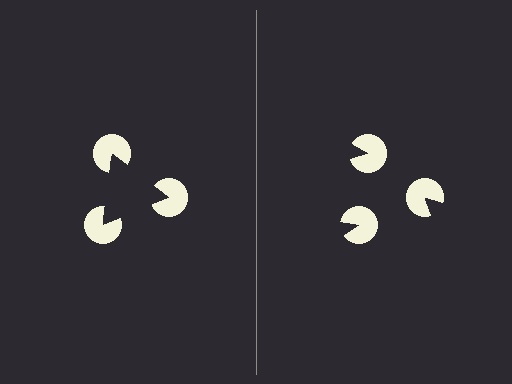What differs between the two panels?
The pac-man discs are positioned identically on both sides; only the wedge orientations differ. On the left they align to a triangle; on the right they are misaligned.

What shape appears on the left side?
An illusory triangle.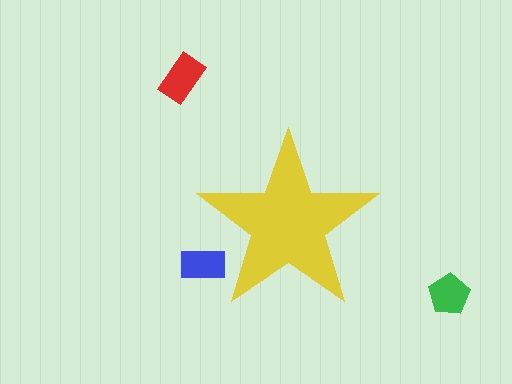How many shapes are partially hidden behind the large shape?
1 shape is partially hidden.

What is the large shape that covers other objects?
A yellow star.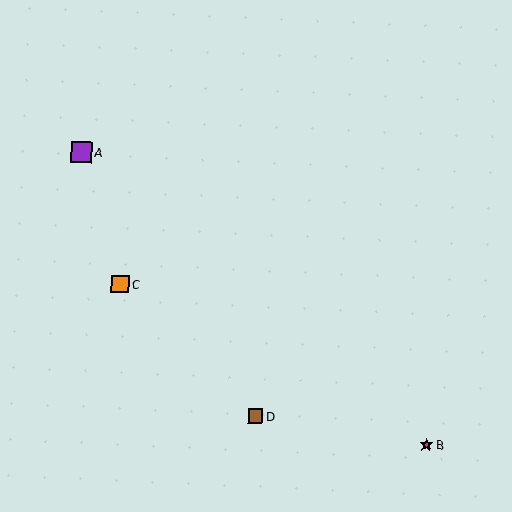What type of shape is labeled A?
Shape A is a purple square.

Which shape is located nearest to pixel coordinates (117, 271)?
The orange square (labeled C) at (120, 284) is nearest to that location.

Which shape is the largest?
The purple square (labeled A) is the largest.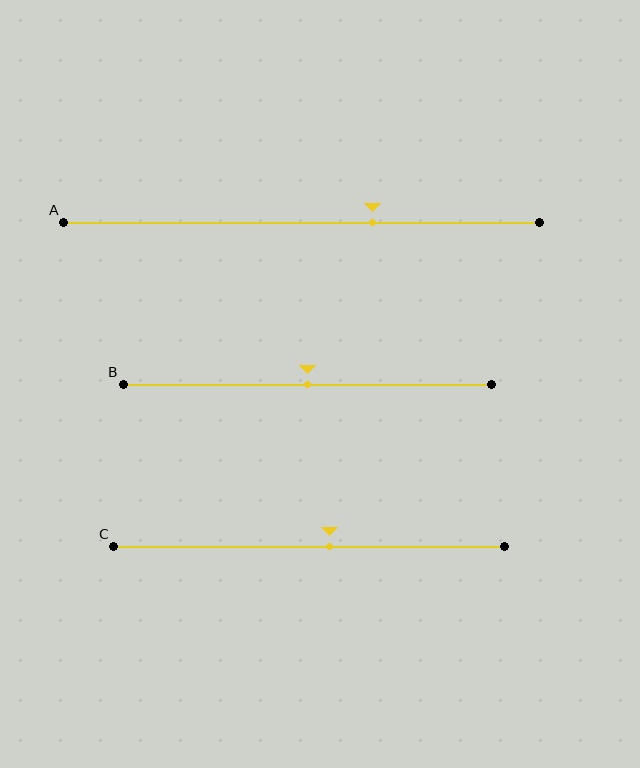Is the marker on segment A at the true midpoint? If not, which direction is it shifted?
No, the marker on segment A is shifted to the right by about 15% of the segment length.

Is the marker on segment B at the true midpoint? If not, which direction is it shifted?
Yes, the marker on segment B is at the true midpoint.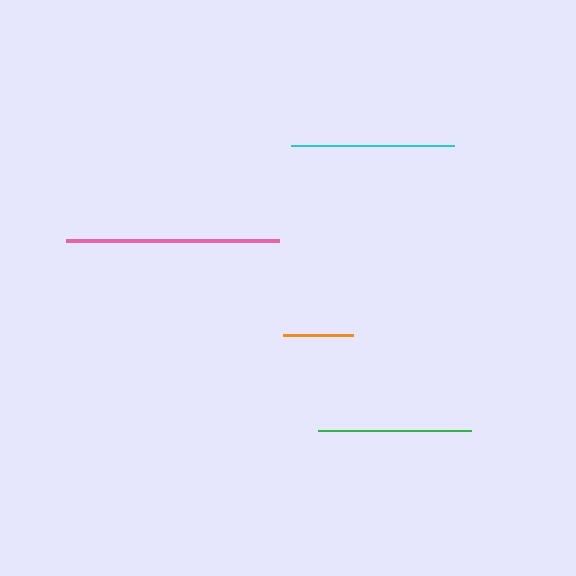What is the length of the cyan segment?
The cyan segment is approximately 163 pixels long.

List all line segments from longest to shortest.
From longest to shortest: pink, cyan, green, orange.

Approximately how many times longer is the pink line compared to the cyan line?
The pink line is approximately 1.3 times the length of the cyan line.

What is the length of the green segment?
The green segment is approximately 153 pixels long.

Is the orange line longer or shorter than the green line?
The green line is longer than the orange line.